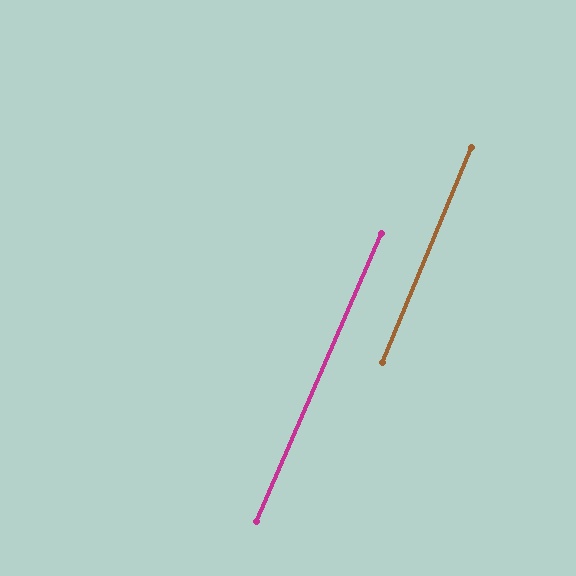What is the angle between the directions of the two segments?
Approximately 1 degree.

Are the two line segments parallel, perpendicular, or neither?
Parallel — their directions differ by only 0.9°.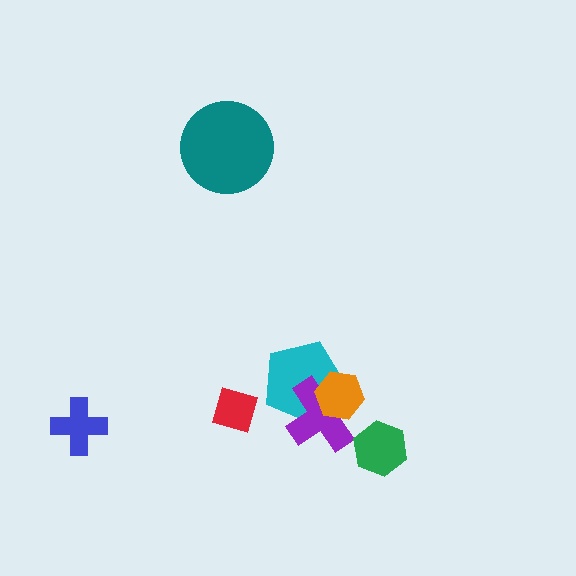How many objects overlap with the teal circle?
0 objects overlap with the teal circle.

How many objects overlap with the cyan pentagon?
2 objects overlap with the cyan pentagon.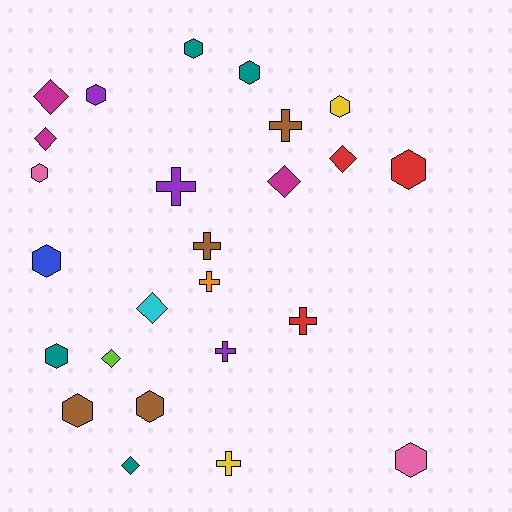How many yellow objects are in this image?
There are 2 yellow objects.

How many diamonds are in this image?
There are 7 diamonds.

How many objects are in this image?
There are 25 objects.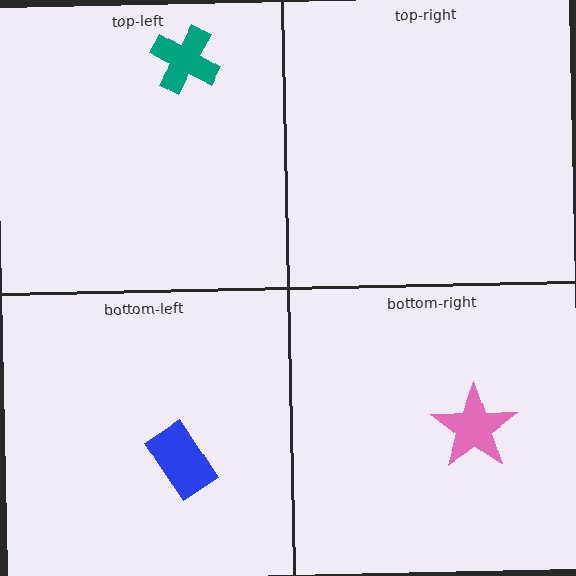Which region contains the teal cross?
The top-left region.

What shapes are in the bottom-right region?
The pink star.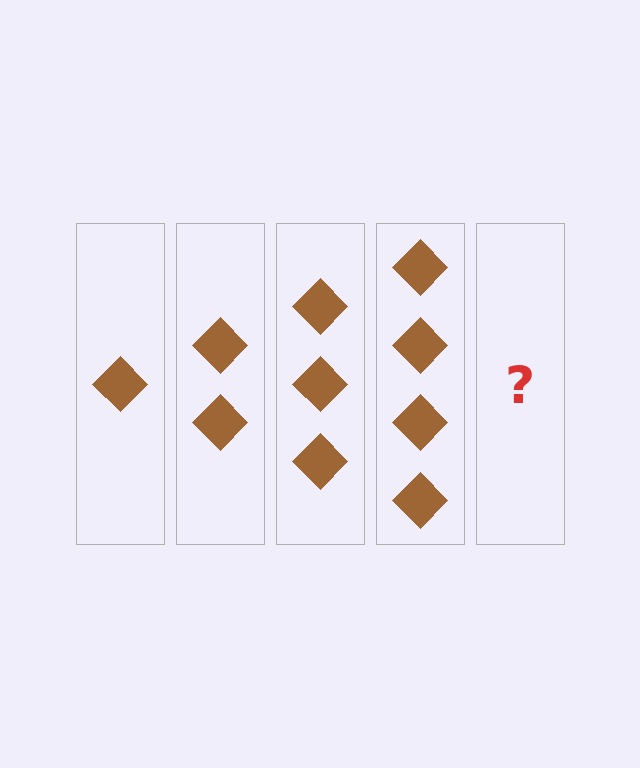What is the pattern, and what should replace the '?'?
The pattern is that each step adds one more diamond. The '?' should be 5 diamonds.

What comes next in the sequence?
The next element should be 5 diamonds.